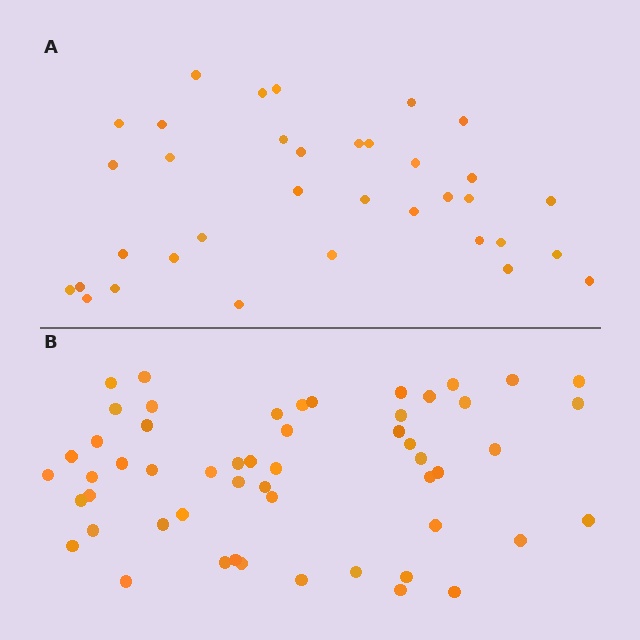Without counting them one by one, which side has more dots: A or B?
Region B (the bottom region) has more dots.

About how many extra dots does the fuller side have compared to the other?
Region B has approximately 20 more dots than region A.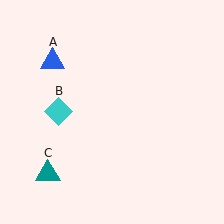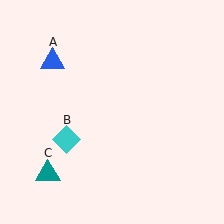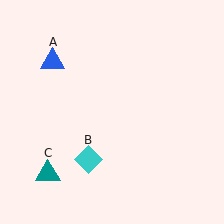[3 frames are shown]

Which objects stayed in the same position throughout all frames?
Blue triangle (object A) and teal triangle (object C) remained stationary.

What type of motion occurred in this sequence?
The cyan diamond (object B) rotated counterclockwise around the center of the scene.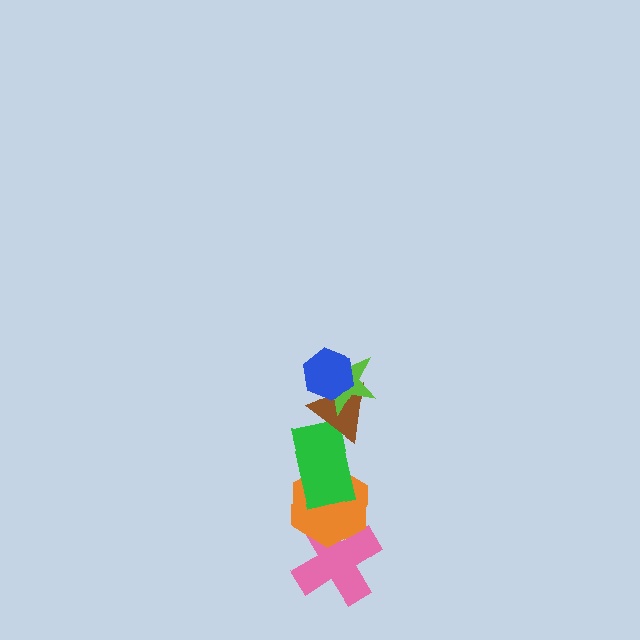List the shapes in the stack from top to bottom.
From top to bottom: the blue hexagon, the lime star, the brown triangle, the green rectangle, the orange hexagon, the pink cross.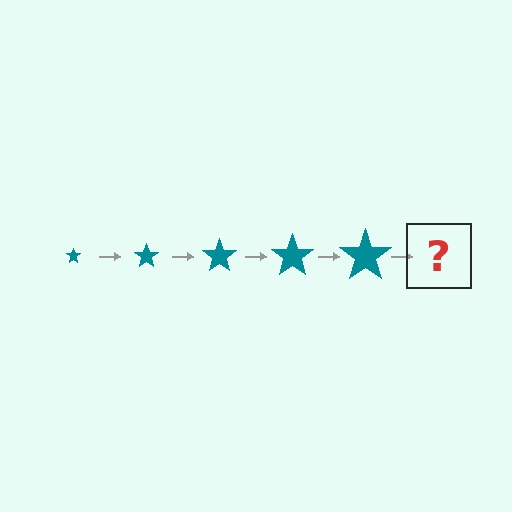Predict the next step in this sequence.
The next step is a teal star, larger than the previous one.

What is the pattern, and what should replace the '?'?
The pattern is that the star gets progressively larger each step. The '?' should be a teal star, larger than the previous one.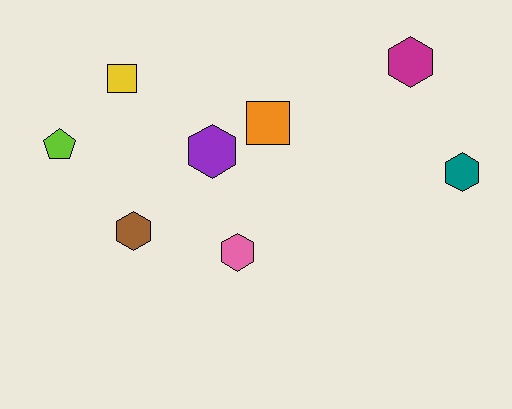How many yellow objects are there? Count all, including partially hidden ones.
There is 1 yellow object.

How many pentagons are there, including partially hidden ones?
There is 1 pentagon.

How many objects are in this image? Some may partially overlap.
There are 8 objects.